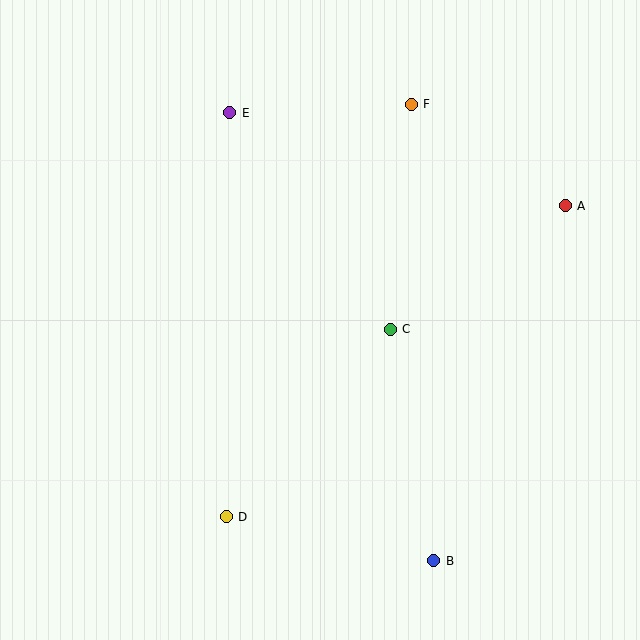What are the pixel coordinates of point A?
Point A is at (565, 206).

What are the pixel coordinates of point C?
Point C is at (390, 329).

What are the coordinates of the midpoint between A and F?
The midpoint between A and F is at (488, 155).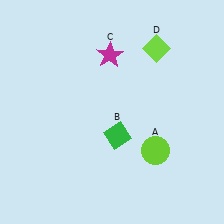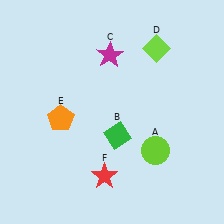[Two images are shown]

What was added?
An orange pentagon (E), a red star (F) were added in Image 2.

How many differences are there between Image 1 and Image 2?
There are 2 differences between the two images.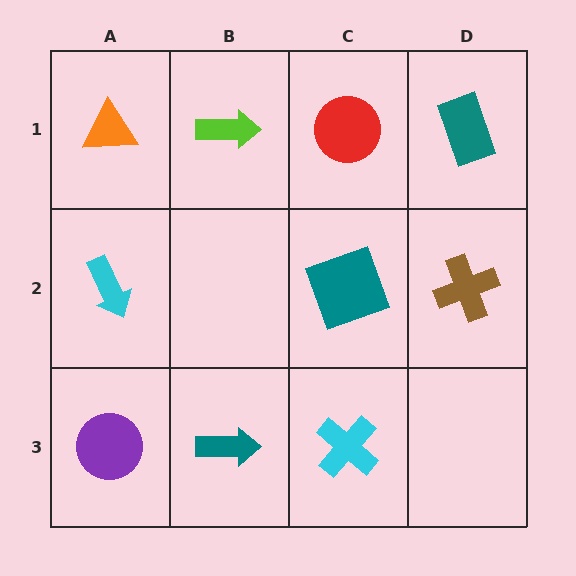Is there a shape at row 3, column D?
No, that cell is empty.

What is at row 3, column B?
A teal arrow.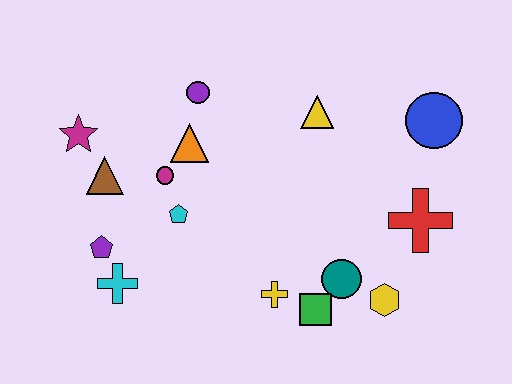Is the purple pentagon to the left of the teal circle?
Yes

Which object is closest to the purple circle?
The orange triangle is closest to the purple circle.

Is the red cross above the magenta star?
No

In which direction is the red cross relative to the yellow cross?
The red cross is to the right of the yellow cross.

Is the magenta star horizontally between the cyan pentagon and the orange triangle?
No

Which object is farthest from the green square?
The magenta star is farthest from the green square.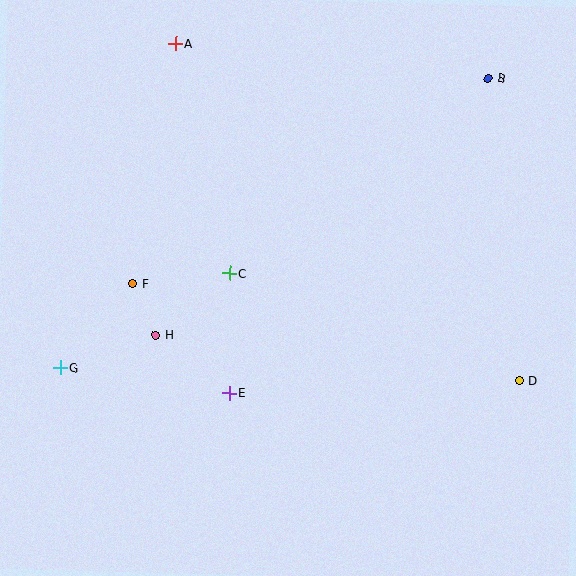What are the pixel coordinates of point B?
Point B is at (488, 78).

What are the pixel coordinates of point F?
Point F is at (133, 284).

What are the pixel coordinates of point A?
Point A is at (176, 44).